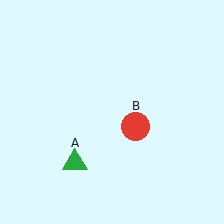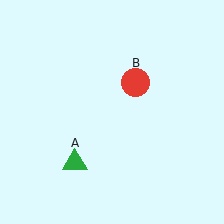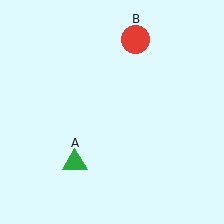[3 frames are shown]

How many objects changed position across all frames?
1 object changed position: red circle (object B).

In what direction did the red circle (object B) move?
The red circle (object B) moved up.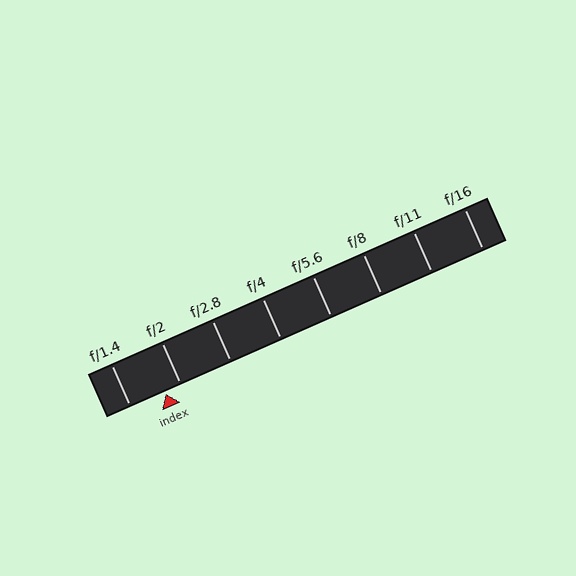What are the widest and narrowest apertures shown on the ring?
The widest aperture shown is f/1.4 and the narrowest is f/16.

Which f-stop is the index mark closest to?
The index mark is closest to f/2.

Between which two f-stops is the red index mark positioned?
The index mark is between f/1.4 and f/2.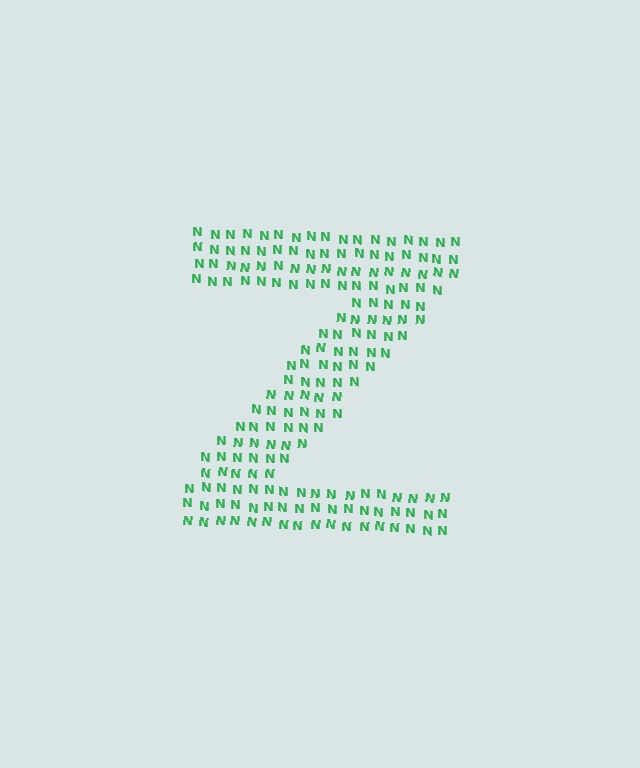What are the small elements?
The small elements are letter N's.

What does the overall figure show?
The overall figure shows the letter Z.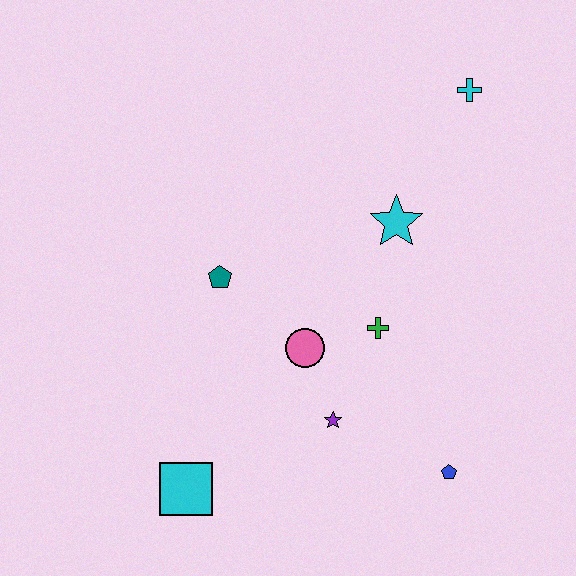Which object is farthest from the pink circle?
The cyan cross is farthest from the pink circle.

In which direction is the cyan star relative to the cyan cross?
The cyan star is below the cyan cross.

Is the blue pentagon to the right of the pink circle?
Yes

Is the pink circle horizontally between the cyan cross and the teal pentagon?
Yes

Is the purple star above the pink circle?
No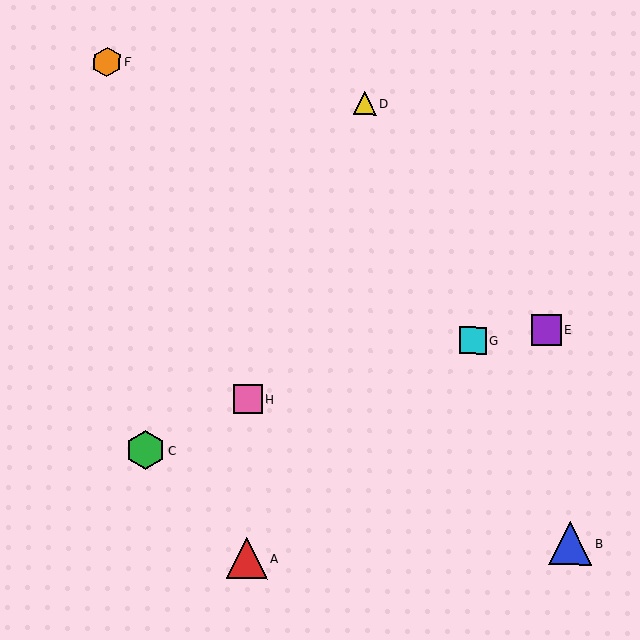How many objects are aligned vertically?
2 objects (A, H) are aligned vertically.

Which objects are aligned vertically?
Objects A, H are aligned vertically.